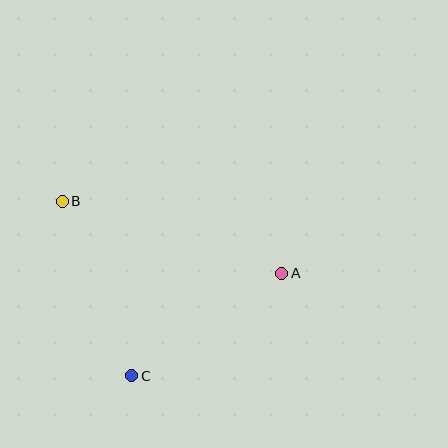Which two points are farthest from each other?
Points A and B are farthest from each other.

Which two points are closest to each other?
Points A and C are closest to each other.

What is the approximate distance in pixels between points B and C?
The distance between B and C is approximately 188 pixels.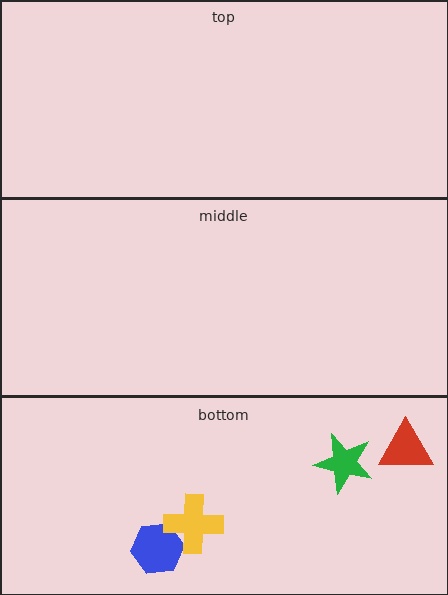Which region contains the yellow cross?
The bottom region.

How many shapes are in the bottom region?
4.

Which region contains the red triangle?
The bottom region.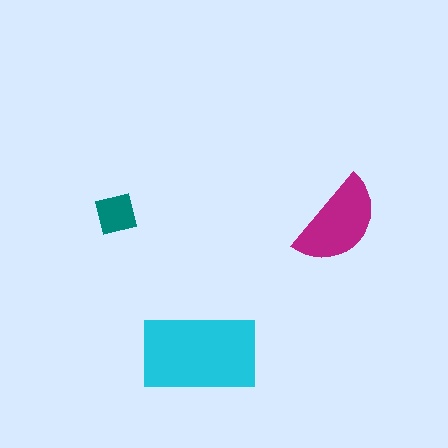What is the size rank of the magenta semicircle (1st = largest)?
2nd.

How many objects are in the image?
There are 3 objects in the image.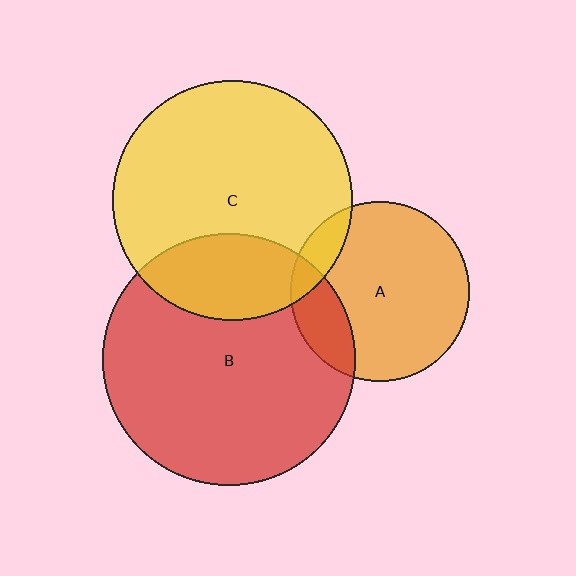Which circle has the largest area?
Circle B (red).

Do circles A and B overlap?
Yes.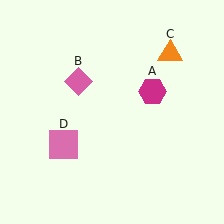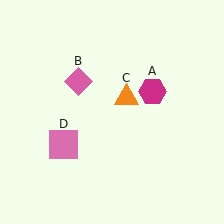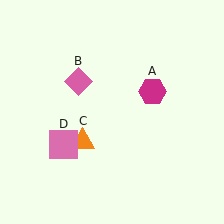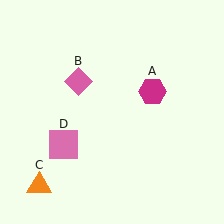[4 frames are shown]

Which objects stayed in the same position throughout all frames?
Magenta hexagon (object A) and pink diamond (object B) and pink square (object D) remained stationary.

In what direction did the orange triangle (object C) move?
The orange triangle (object C) moved down and to the left.